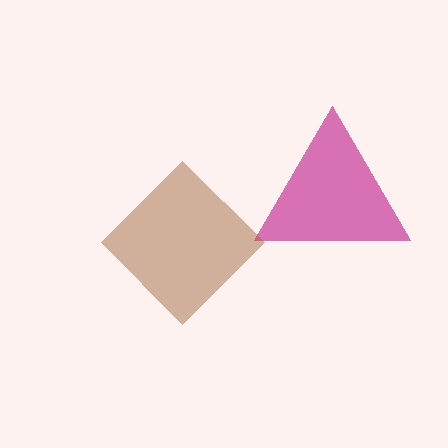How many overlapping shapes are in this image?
There are 2 overlapping shapes in the image.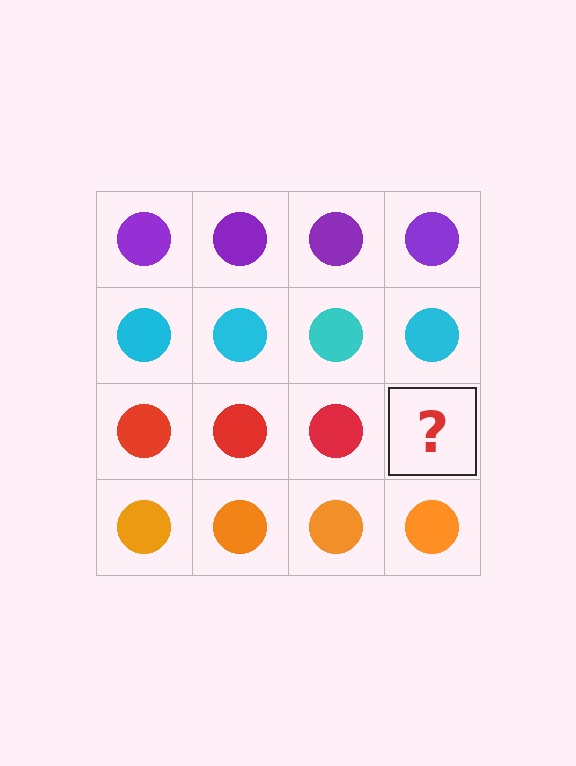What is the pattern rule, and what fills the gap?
The rule is that each row has a consistent color. The gap should be filled with a red circle.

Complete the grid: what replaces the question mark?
The question mark should be replaced with a red circle.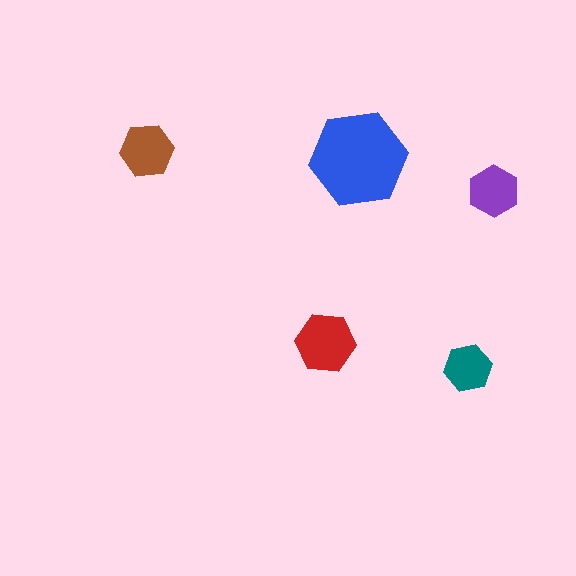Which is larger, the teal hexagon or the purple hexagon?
The purple one.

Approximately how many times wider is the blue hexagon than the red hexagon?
About 1.5 times wider.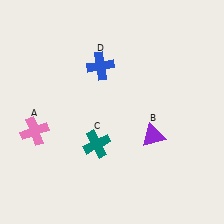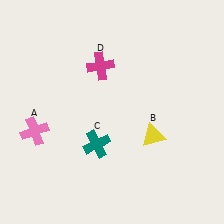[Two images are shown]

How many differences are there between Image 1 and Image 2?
There are 2 differences between the two images.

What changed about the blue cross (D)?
In Image 1, D is blue. In Image 2, it changed to magenta.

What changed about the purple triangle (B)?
In Image 1, B is purple. In Image 2, it changed to yellow.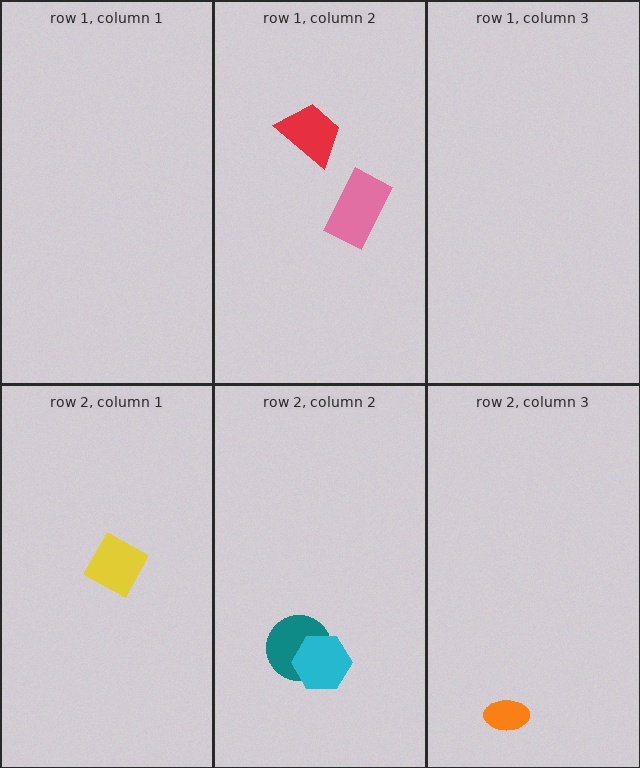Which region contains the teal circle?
The row 2, column 2 region.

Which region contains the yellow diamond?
The row 2, column 1 region.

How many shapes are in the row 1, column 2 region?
2.